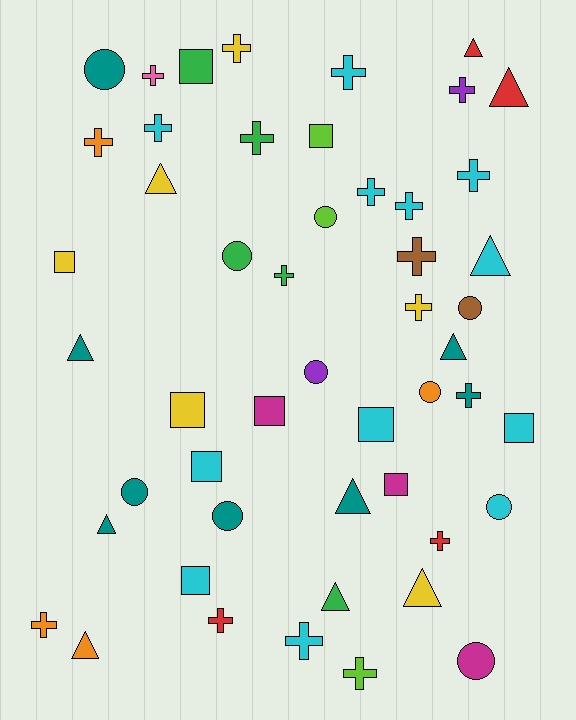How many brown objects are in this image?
There are 2 brown objects.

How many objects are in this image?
There are 50 objects.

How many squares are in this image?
There are 10 squares.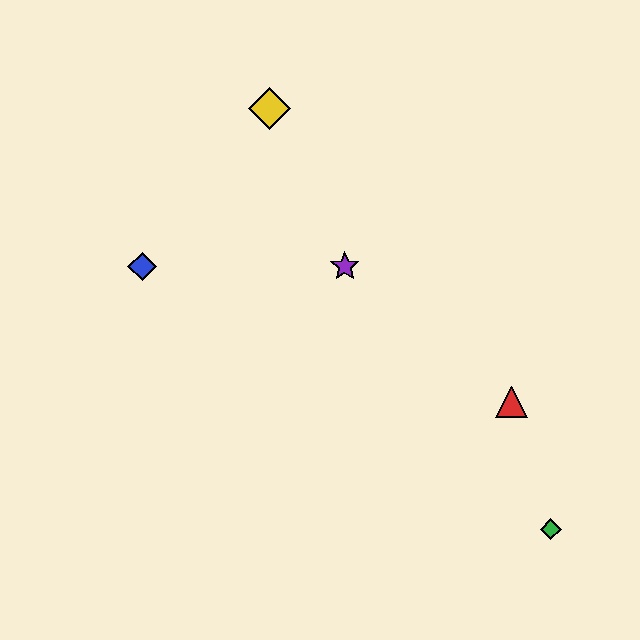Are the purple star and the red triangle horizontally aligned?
No, the purple star is at y≈266 and the red triangle is at y≈402.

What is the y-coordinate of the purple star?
The purple star is at y≈266.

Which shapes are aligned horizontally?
The blue diamond, the purple star are aligned horizontally.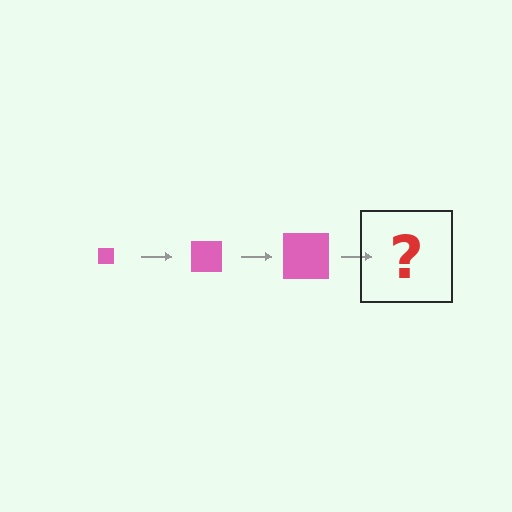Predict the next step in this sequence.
The next step is a pink square, larger than the previous one.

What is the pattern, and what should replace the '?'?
The pattern is that the square gets progressively larger each step. The '?' should be a pink square, larger than the previous one.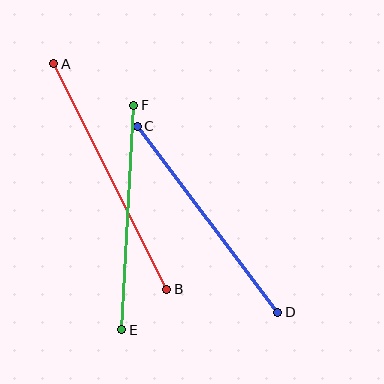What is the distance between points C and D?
The distance is approximately 233 pixels.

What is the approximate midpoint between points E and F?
The midpoint is at approximately (128, 218) pixels.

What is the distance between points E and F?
The distance is approximately 225 pixels.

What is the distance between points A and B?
The distance is approximately 252 pixels.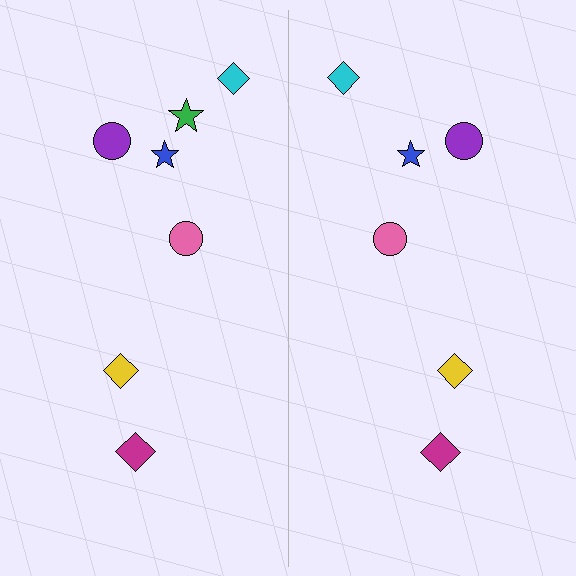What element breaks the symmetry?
A green star is missing from the right side.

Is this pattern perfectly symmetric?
No, the pattern is not perfectly symmetric. A green star is missing from the right side.